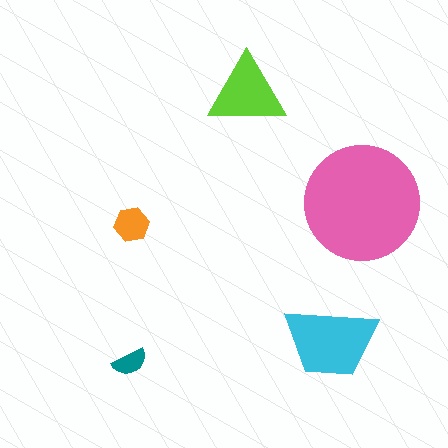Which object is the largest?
The pink circle.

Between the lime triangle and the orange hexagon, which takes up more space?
The lime triangle.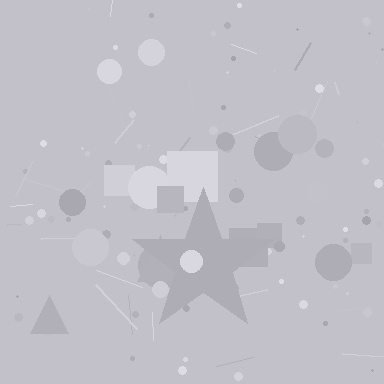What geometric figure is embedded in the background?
A star is embedded in the background.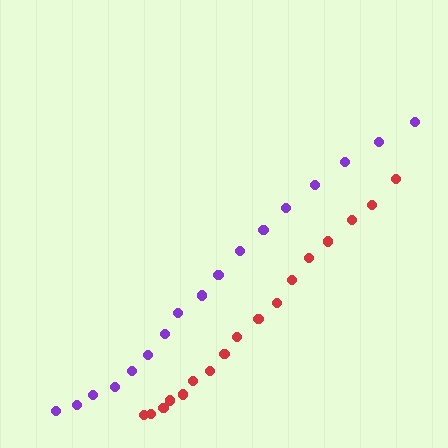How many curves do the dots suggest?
There are 2 distinct paths.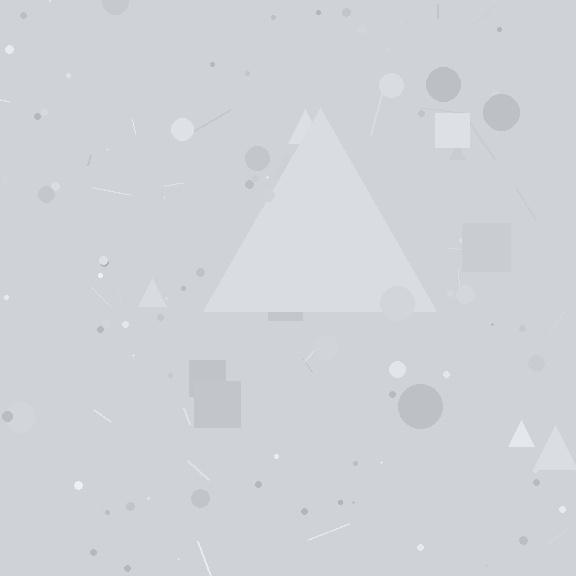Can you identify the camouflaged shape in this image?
The camouflaged shape is a triangle.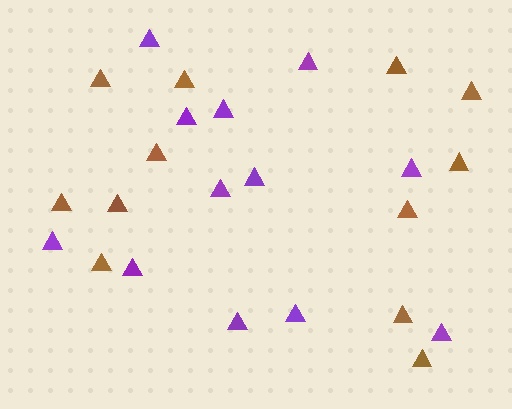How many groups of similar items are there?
There are 2 groups: one group of brown triangles (12) and one group of purple triangles (12).